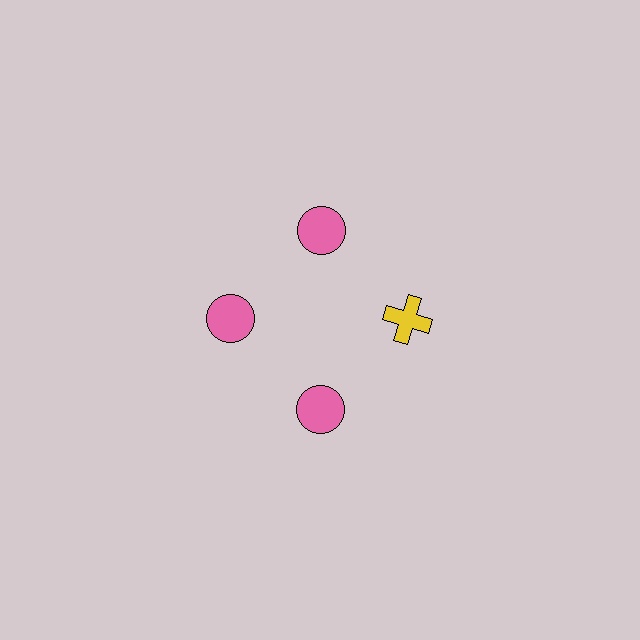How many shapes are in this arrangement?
There are 4 shapes arranged in a ring pattern.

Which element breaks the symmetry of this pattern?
The yellow cross at roughly the 3 o'clock position breaks the symmetry. All other shapes are pink circles.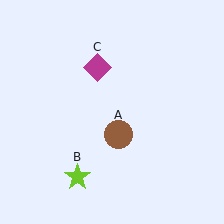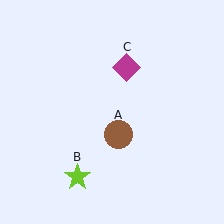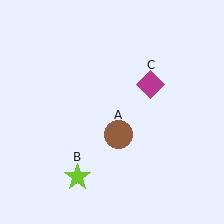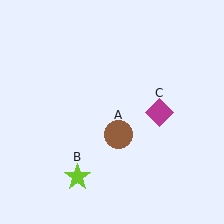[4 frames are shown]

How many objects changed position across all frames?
1 object changed position: magenta diamond (object C).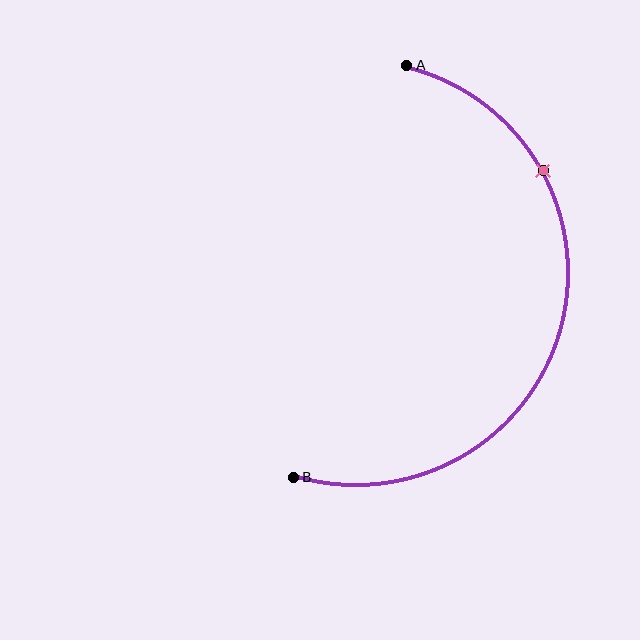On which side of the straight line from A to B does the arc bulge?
The arc bulges to the right of the straight line connecting A and B.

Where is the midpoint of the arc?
The arc midpoint is the point on the curve farthest from the straight line joining A and B. It sits to the right of that line.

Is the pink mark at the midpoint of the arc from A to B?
No. The pink mark lies on the arc but is closer to endpoint A. The arc midpoint would be at the point on the curve equidistant along the arc from both A and B.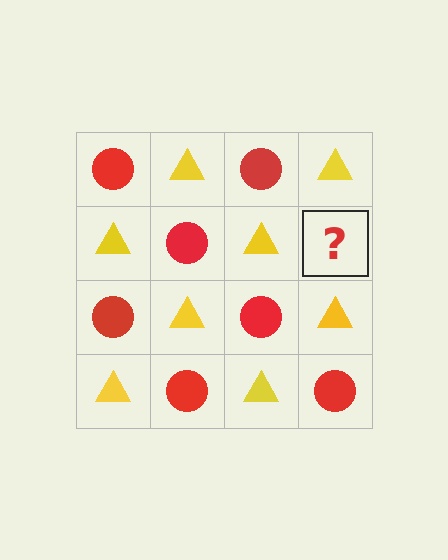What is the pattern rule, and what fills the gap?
The rule is that it alternates red circle and yellow triangle in a checkerboard pattern. The gap should be filled with a red circle.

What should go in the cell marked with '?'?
The missing cell should contain a red circle.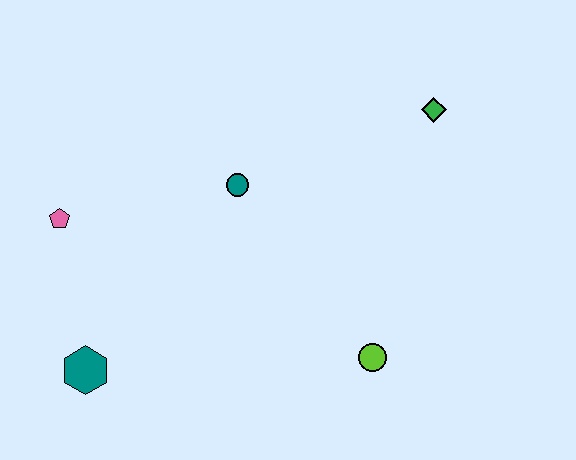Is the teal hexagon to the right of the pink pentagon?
Yes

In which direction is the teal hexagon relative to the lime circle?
The teal hexagon is to the left of the lime circle.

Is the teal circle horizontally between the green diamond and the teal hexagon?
Yes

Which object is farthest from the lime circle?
The pink pentagon is farthest from the lime circle.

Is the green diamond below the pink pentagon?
No